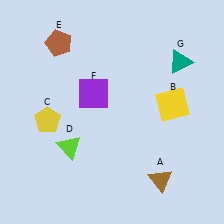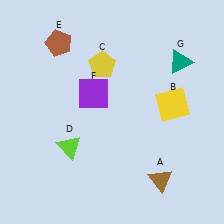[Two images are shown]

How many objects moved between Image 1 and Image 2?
1 object moved between the two images.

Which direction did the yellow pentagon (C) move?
The yellow pentagon (C) moved up.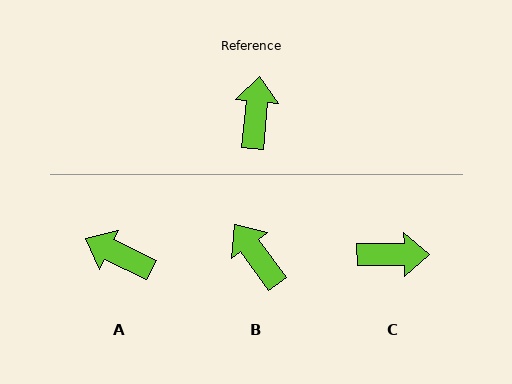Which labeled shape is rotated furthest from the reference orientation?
C, about 83 degrees away.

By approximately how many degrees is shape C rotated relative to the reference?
Approximately 83 degrees clockwise.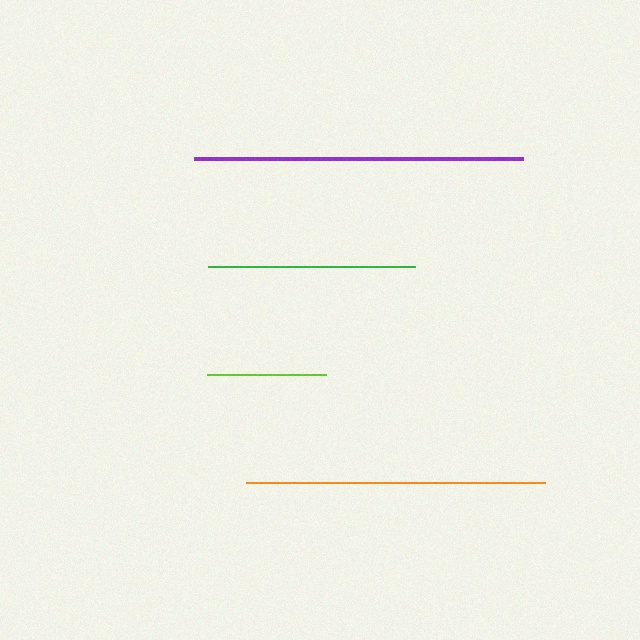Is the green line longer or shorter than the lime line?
The green line is longer than the lime line.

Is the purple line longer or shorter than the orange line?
The purple line is longer than the orange line.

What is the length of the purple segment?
The purple segment is approximately 329 pixels long.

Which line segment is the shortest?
The lime line is the shortest at approximately 119 pixels.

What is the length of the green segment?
The green segment is approximately 207 pixels long.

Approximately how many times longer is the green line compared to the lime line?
The green line is approximately 1.7 times the length of the lime line.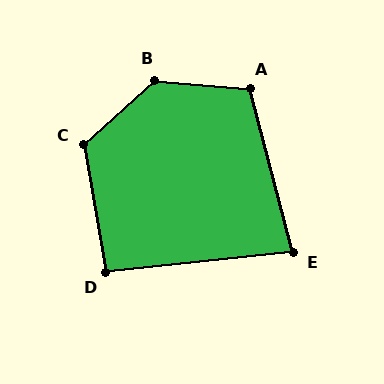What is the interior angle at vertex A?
Approximately 110 degrees (obtuse).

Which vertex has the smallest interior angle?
E, at approximately 81 degrees.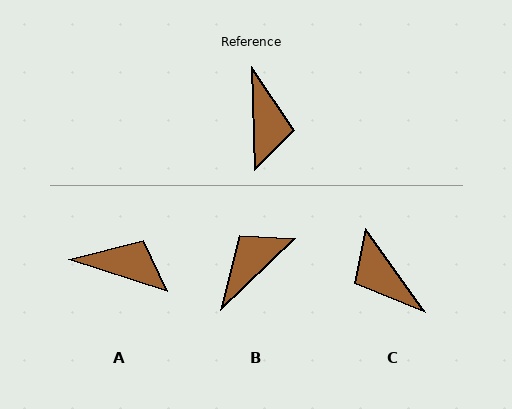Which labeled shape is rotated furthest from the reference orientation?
C, about 147 degrees away.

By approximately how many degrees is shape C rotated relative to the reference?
Approximately 147 degrees clockwise.